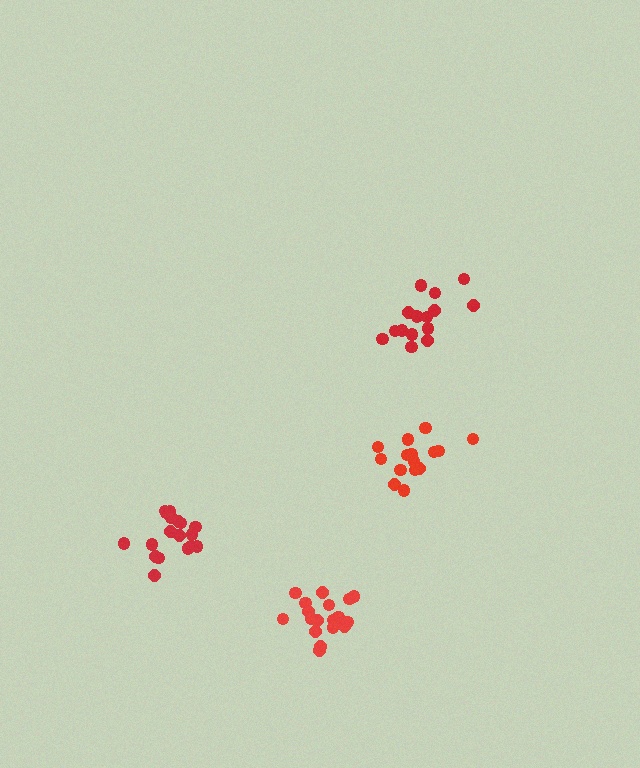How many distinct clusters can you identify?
There are 4 distinct clusters.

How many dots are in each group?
Group 1: 18 dots, Group 2: 15 dots, Group 3: 19 dots, Group 4: 15 dots (67 total).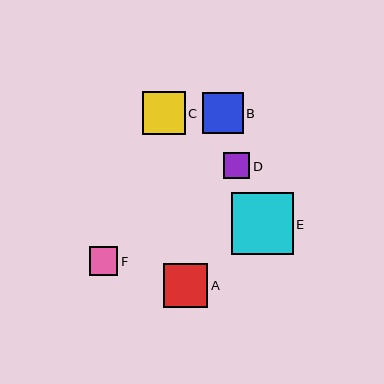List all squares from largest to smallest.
From largest to smallest: E, A, C, B, F, D.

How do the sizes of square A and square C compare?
Square A and square C are approximately the same size.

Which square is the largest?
Square E is the largest with a size of approximately 62 pixels.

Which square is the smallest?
Square D is the smallest with a size of approximately 26 pixels.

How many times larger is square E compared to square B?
Square E is approximately 1.5 times the size of square B.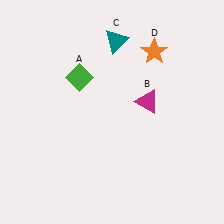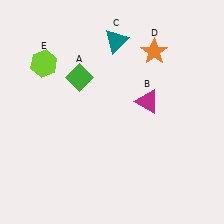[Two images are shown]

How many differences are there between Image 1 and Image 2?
There is 1 difference between the two images.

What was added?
A lime hexagon (E) was added in Image 2.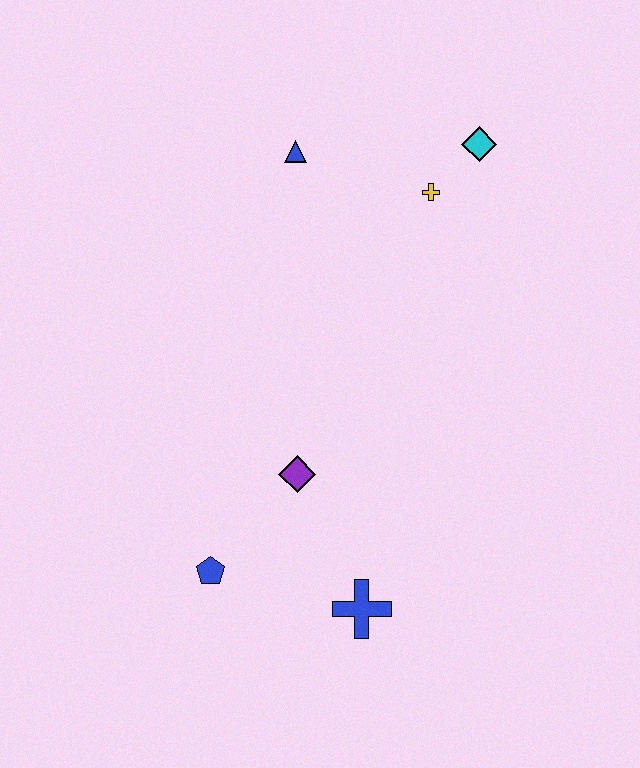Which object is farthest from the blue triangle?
The blue cross is farthest from the blue triangle.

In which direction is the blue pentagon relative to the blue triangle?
The blue pentagon is below the blue triangle.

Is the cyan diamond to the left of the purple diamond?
No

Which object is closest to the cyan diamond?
The yellow cross is closest to the cyan diamond.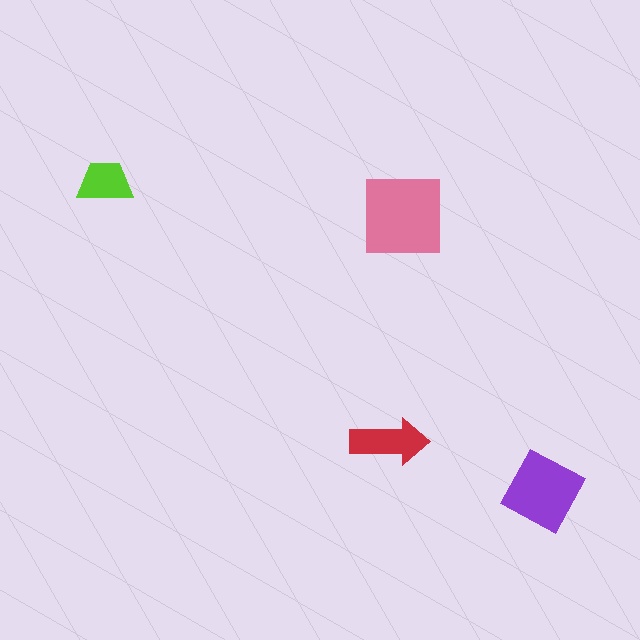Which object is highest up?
The lime trapezoid is topmost.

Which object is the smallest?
The lime trapezoid.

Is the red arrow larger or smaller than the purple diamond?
Smaller.